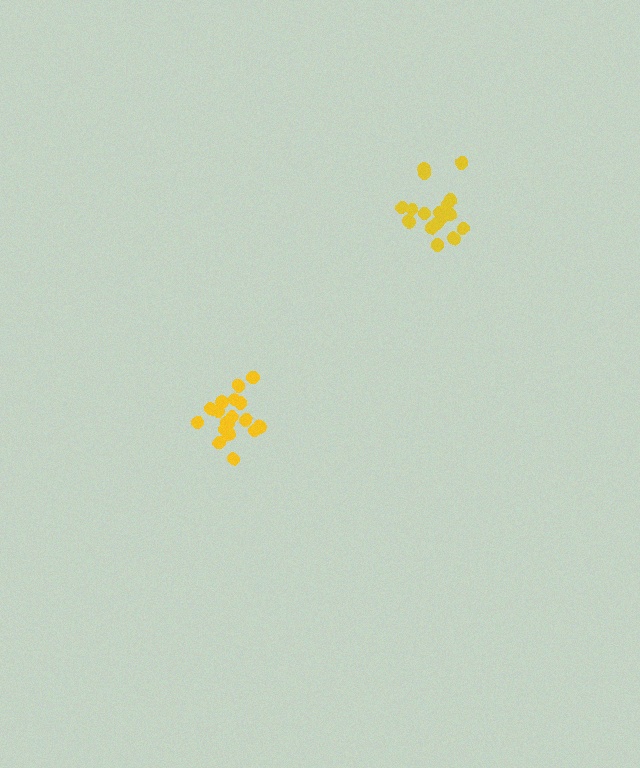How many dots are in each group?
Group 1: 19 dots, Group 2: 18 dots (37 total).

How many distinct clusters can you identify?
There are 2 distinct clusters.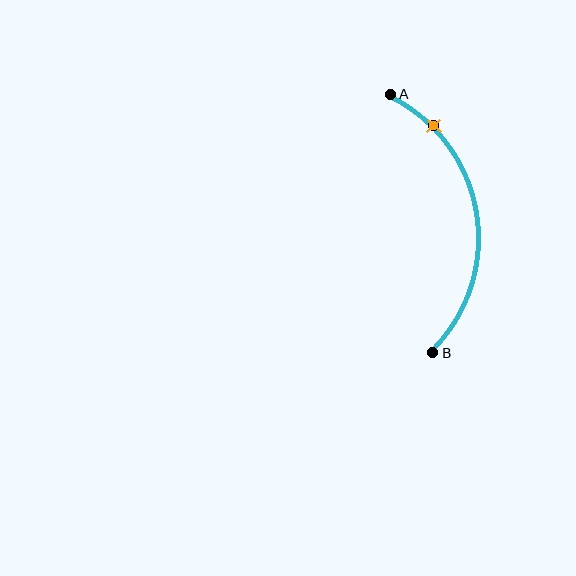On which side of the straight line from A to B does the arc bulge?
The arc bulges to the right of the straight line connecting A and B.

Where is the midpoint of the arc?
The arc midpoint is the point on the curve farthest from the straight line joining A and B. It sits to the right of that line.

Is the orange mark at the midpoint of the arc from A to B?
No. The orange mark lies on the arc but is closer to endpoint A. The arc midpoint would be at the point on the curve equidistant along the arc from both A and B.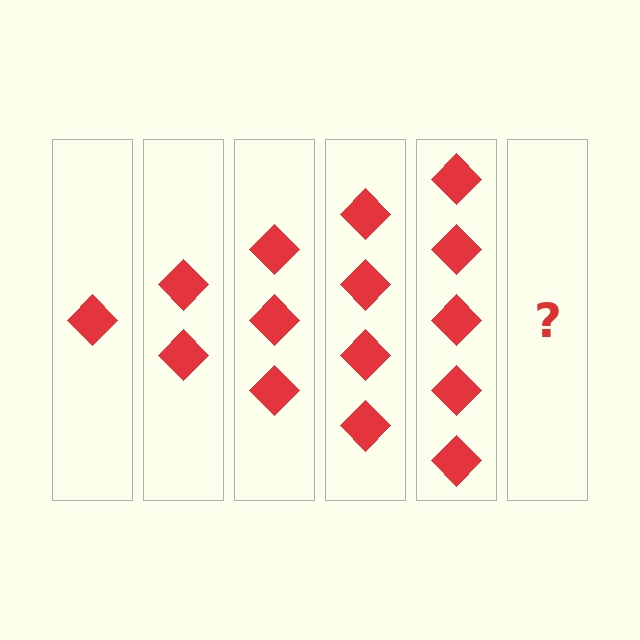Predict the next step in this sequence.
The next step is 6 diamonds.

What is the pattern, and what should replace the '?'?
The pattern is that each step adds one more diamond. The '?' should be 6 diamonds.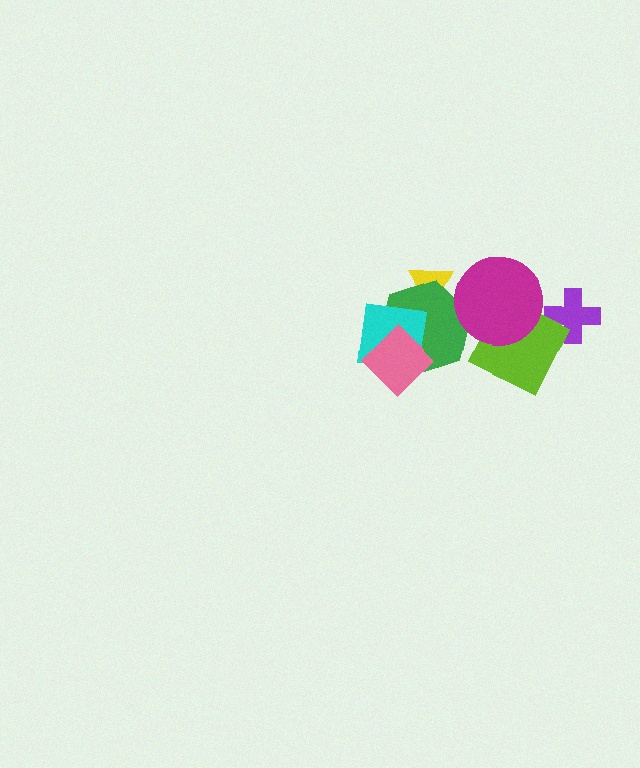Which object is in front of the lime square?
The magenta circle is in front of the lime square.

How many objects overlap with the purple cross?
0 objects overlap with the purple cross.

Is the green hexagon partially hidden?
Yes, it is partially covered by another shape.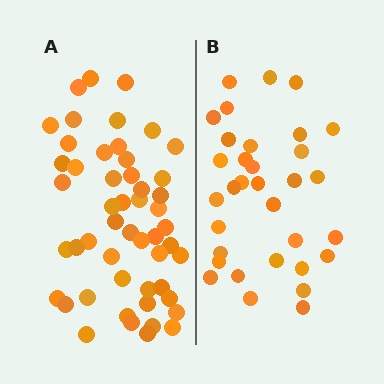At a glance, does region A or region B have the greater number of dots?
Region A (the left region) has more dots.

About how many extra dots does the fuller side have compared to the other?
Region A has approximately 20 more dots than region B.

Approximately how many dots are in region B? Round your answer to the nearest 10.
About 30 dots. (The exact count is 33, which rounds to 30.)